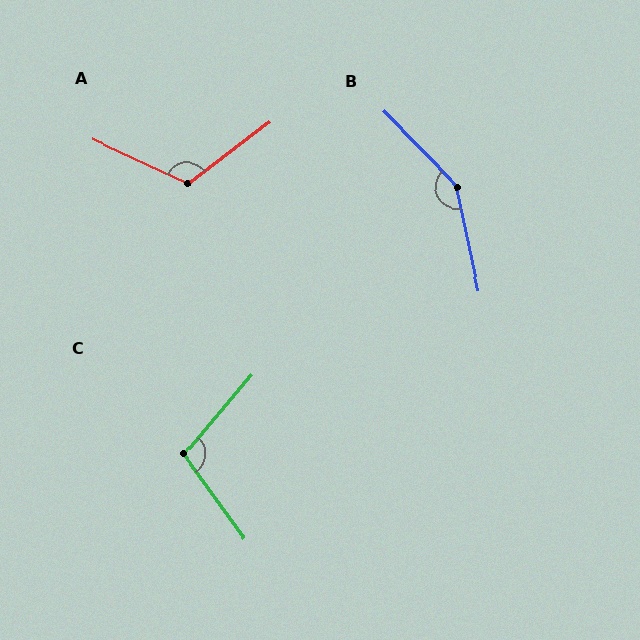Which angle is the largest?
B, at approximately 148 degrees.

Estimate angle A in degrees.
Approximately 118 degrees.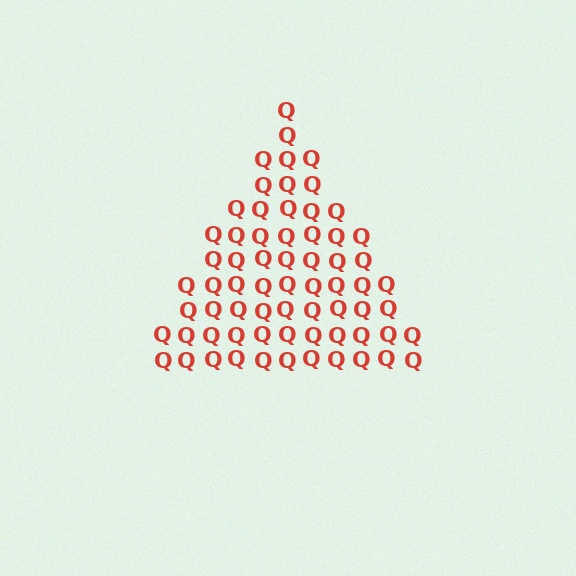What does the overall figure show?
The overall figure shows a triangle.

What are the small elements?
The small elements are letter Q's.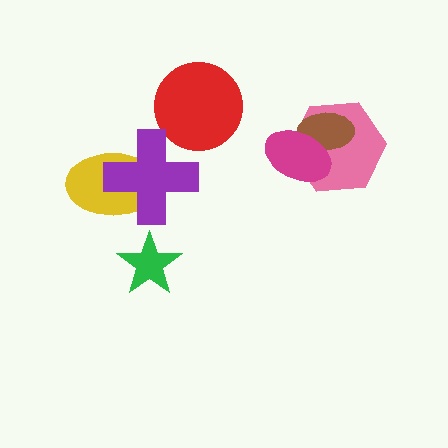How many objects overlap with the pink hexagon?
2 objects overlap with the pink hexagon.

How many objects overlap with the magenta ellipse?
2 objects overlap with the magenta ellipse.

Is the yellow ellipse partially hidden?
Yes, it is partially covered by another shape.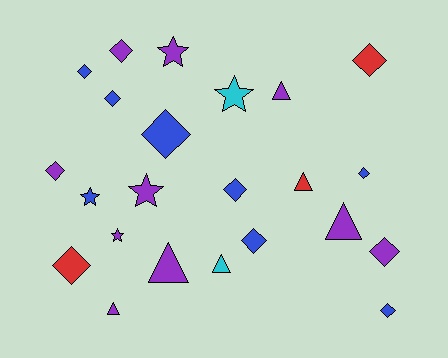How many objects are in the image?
There are 23 objects.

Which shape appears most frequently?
Diamond, with 12 objects.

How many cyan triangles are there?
There is 1 cyan triangle.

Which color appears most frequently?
Purple, with 10 objects.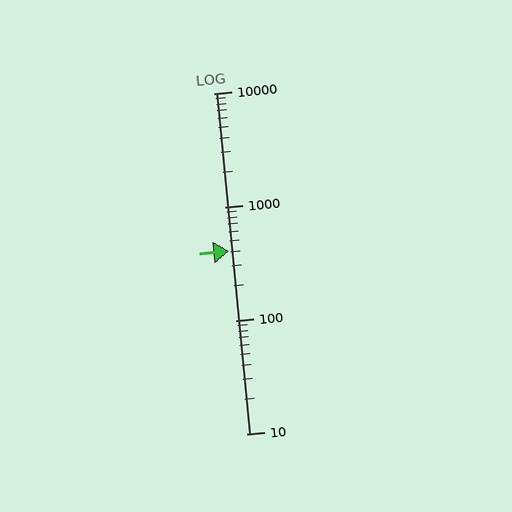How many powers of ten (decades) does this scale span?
The scale spans 3 decades, from 10 to 10000.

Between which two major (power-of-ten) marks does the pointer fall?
The pointer is between 100 and 1000.